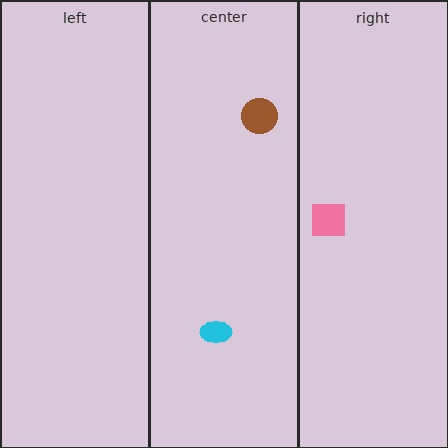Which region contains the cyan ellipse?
The center region.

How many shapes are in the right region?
1.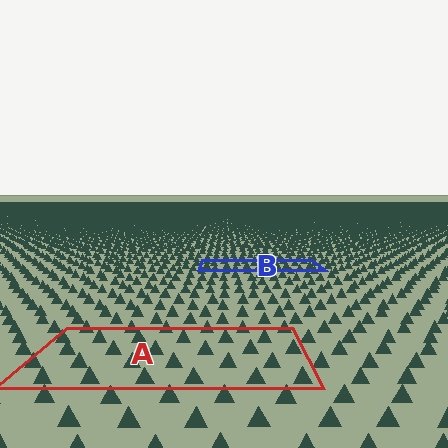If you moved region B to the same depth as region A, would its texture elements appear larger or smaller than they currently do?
They would appear larger. At a closer depth, the same texture elements are projected at a bigger on-screen size.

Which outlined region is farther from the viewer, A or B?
Region B is farther from the viewer — the texture elements inside it appear smaller and more densely packed.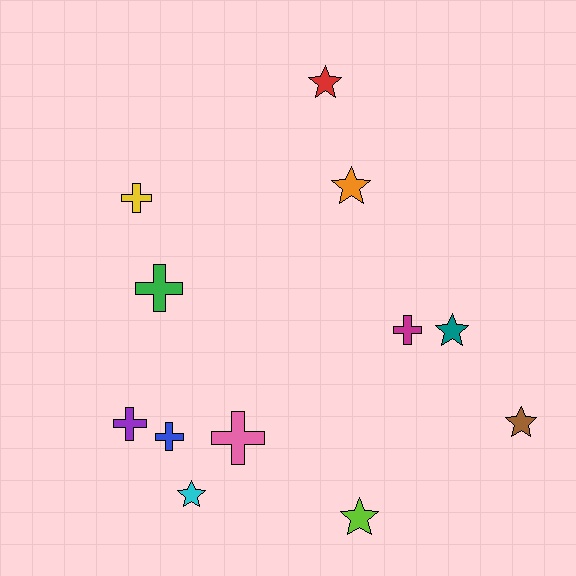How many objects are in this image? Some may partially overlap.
There are 12 objects.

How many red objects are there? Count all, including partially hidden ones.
There is 1 red object.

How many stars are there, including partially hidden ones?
There are 6 stars.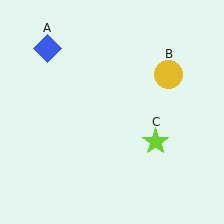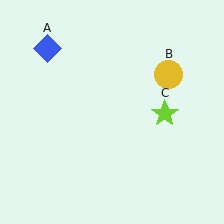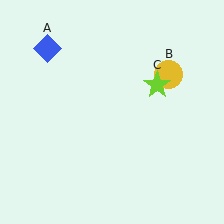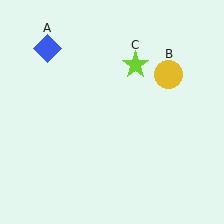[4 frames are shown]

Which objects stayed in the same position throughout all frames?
Blue diamond (object A) and yellow circle (object B) remained stationary.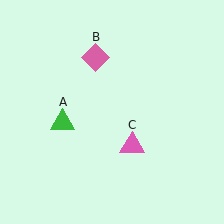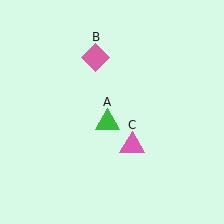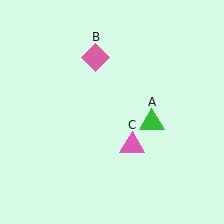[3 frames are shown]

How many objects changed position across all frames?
1 object changed position: green triangle (object A).